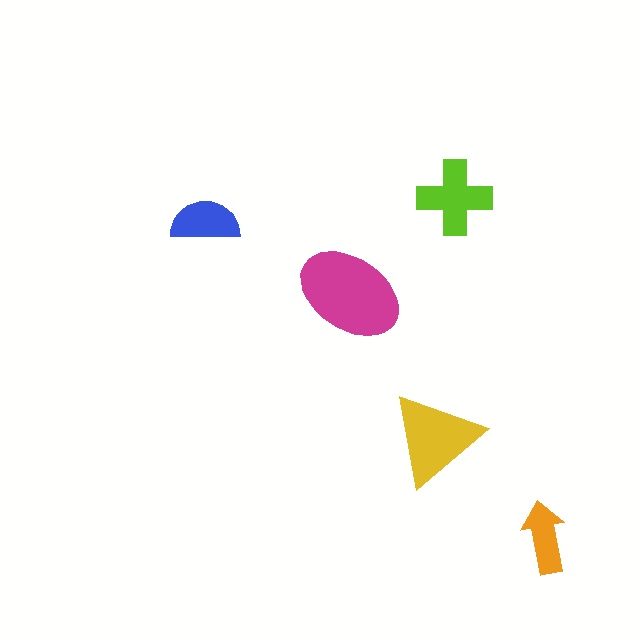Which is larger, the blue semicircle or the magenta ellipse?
The magenta ellipse.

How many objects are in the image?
There are 5 objects in the image.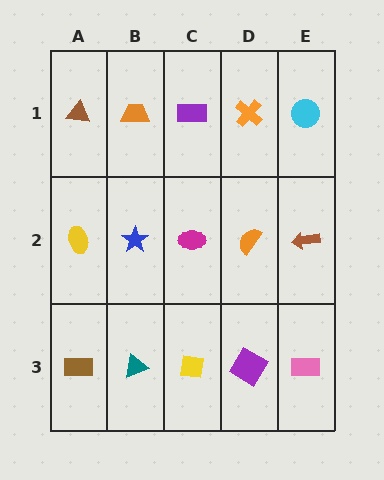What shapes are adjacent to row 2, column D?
An orange cross (row 1, column D), a purple diamond (row 3, column D), a magenta ellipse (row 2, column C), a brown arrow (row 2, column E).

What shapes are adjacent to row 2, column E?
A cyan circle (row 1, column E), a pink rectangle (row 3, column E), an orange semicircle (row 2, column D).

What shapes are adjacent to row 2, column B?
An orange trapezoid (row 1, column B), a teal triangle (row 3, column B), a yellow ellipse (row 2, column A), a magenta ellipse (row 2, column C).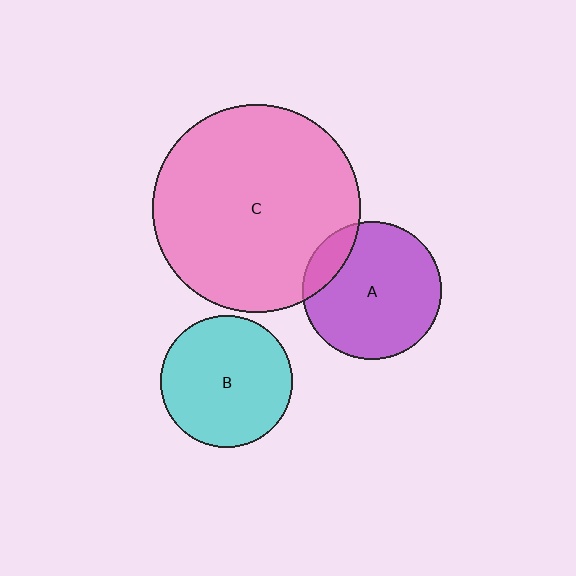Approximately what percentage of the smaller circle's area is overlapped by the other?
Approximately 15%.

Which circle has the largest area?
Circle C (pink).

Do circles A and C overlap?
Yes.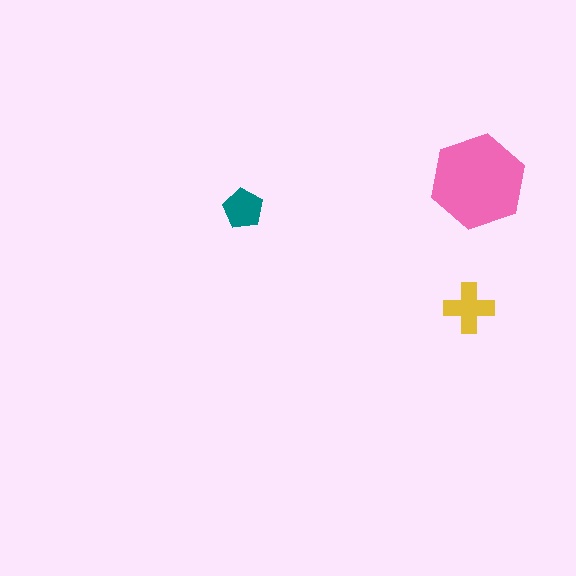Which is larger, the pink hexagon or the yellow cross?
The pink hexagon.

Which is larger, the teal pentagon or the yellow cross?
The yellow cross.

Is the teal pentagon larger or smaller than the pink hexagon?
Smaller.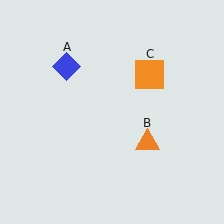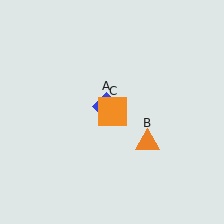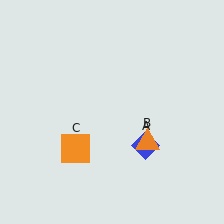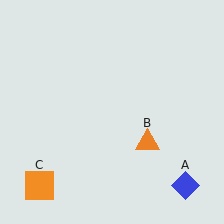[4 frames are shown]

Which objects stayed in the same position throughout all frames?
Orange triangle (object B) remained stationary.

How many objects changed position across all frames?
2 objects changed position: blue diamond (object A), orange square (object C).